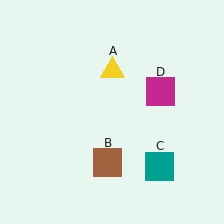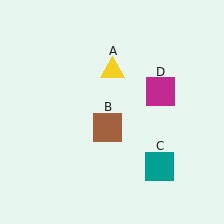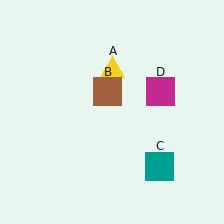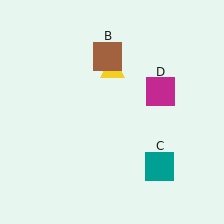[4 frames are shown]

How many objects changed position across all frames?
1 object changed position: brown square (object B).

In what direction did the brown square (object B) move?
The brown square (object B) moved up.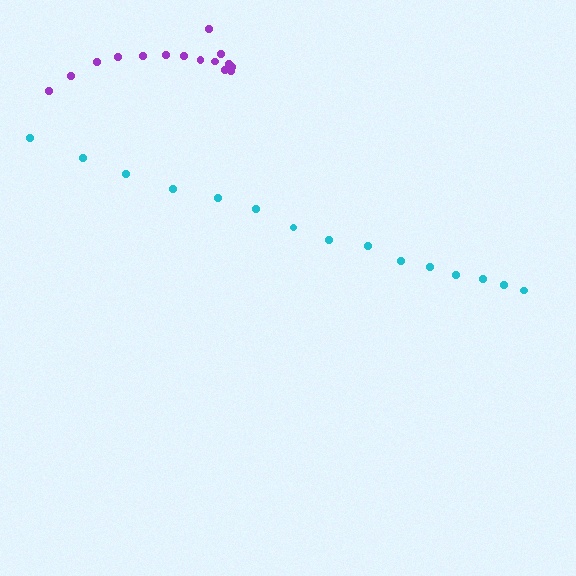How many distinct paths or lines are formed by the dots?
There are 2 distinct paths.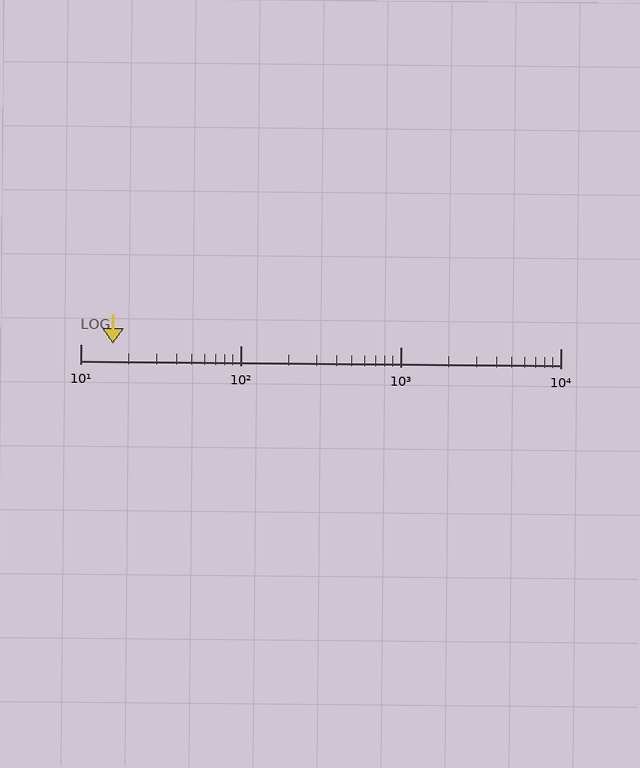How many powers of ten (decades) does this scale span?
The scale spans 3 decades, from 10 to 10000.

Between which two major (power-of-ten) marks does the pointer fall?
The pointer is between 10 and 100.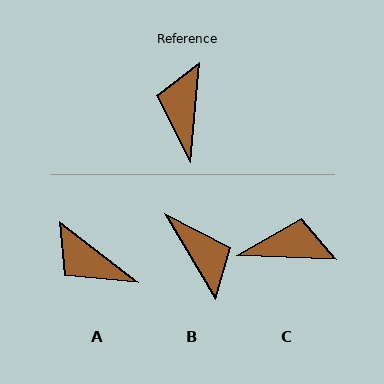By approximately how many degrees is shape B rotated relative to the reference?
Approximately 144 degrees clockwise.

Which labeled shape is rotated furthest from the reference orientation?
B, about 144 degrees away.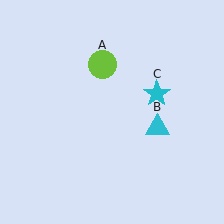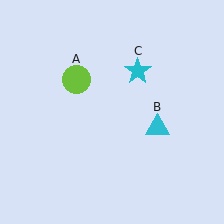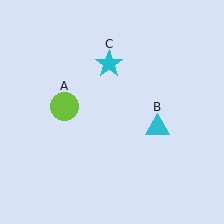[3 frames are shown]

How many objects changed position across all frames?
2 objects changed position: lime circle (object A), cyan star (object C).